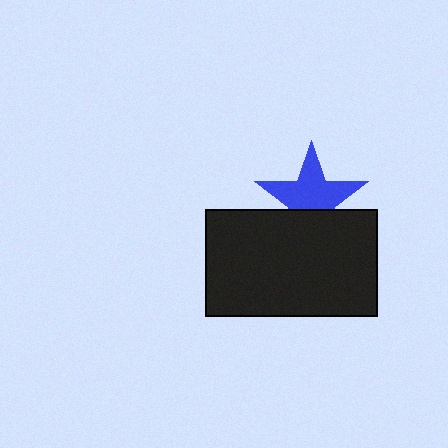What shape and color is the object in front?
The object in front is a black rectangle.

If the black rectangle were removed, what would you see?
You would see the complete blue star.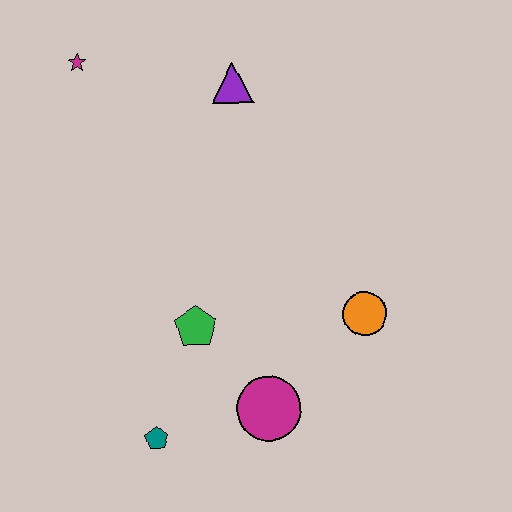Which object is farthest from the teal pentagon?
The magenta star is farthest from the teal pentagon.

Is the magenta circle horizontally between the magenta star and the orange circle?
Yes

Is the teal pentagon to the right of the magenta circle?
No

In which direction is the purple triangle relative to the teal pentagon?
The purple triangle is above the teal pentagon.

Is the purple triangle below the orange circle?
No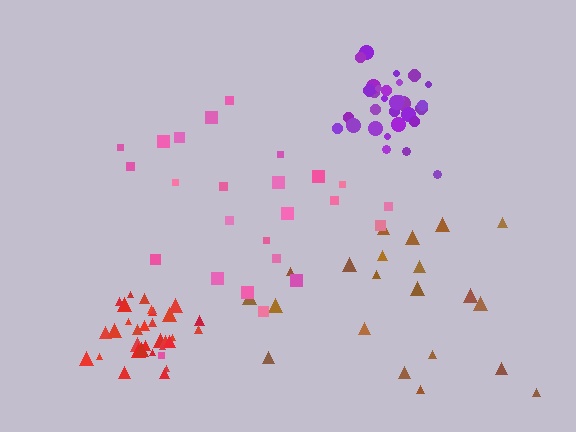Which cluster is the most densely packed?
Red.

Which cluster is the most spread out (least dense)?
Brown.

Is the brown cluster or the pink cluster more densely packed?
Pink.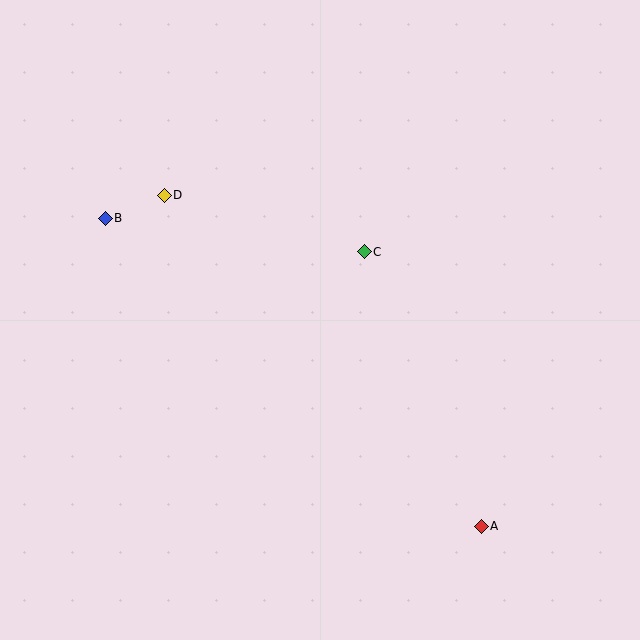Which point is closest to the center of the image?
Point C at (364, 252) is closest to the center.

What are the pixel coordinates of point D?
Point D is at (164, 195).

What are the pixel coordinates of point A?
Point A is at (481, 526).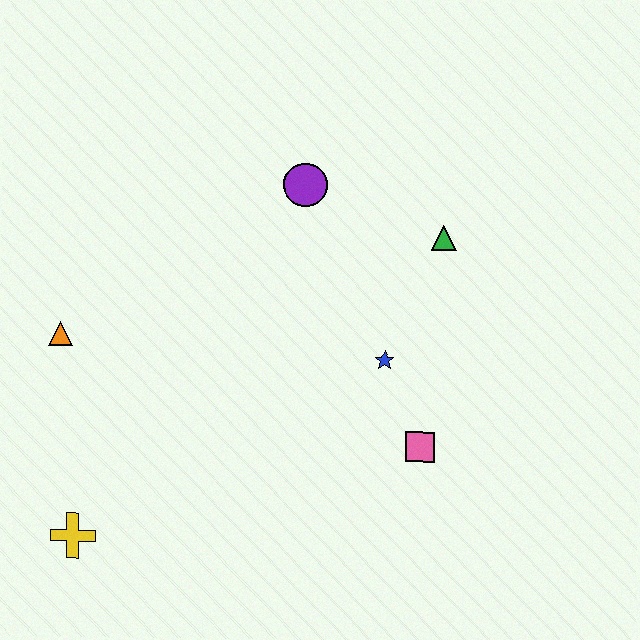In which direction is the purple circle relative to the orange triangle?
The purple circle is to the right of the orange triangle.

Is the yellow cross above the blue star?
No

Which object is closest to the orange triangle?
The yellow cross is closest to the orange triangle.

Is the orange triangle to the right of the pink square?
No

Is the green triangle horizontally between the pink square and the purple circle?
No